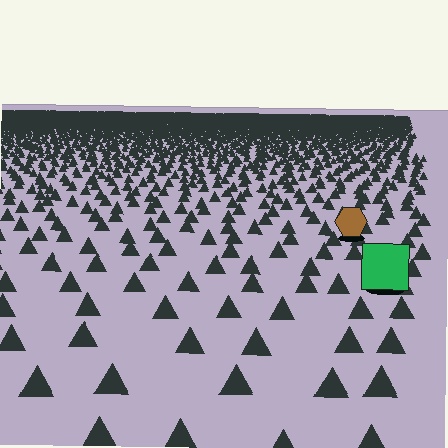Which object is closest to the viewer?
The green square is closest. The texture marks near it are larger and more spread out.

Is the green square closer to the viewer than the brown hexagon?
Yes. The green square is closer — you can tell from the texture gradient: the ground texture is coarser near it.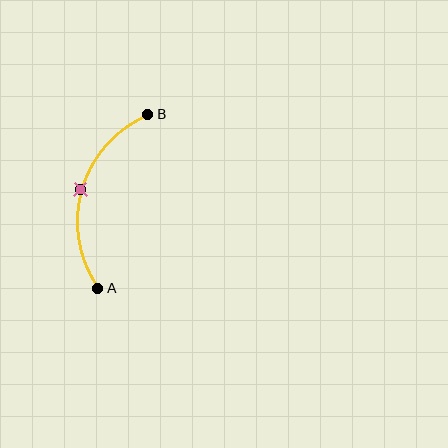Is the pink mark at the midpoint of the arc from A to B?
Yes. The pink mark lies on the arc at equal arc-length from both A and B — it is the arc midpoint.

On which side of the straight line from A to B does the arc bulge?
The arc bulges to the left of the straight line connecting A and B.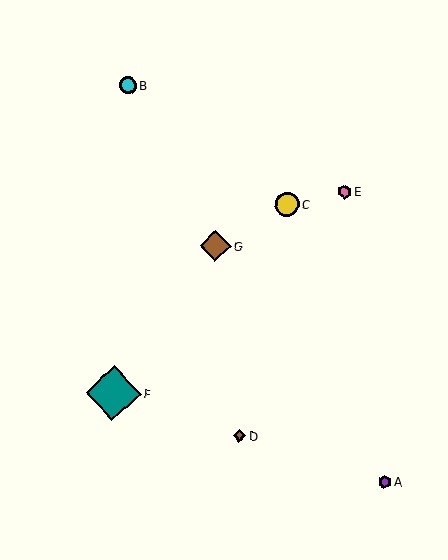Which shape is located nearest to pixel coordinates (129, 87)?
The cyan circle (labeled B) at (128, 85) is nearest to that location.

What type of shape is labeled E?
Shape E is a pink hexagon.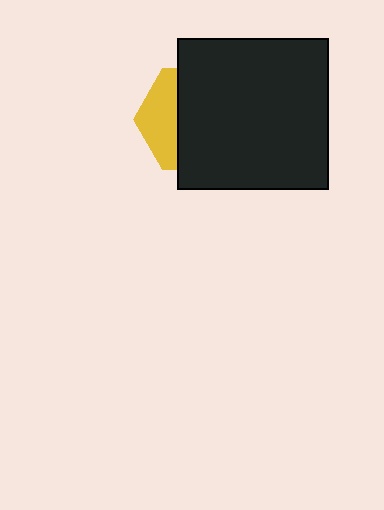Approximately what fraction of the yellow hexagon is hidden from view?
Roughly 66% of the yellow hexagon is hidden behind the black square.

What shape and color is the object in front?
The object in front is a black square.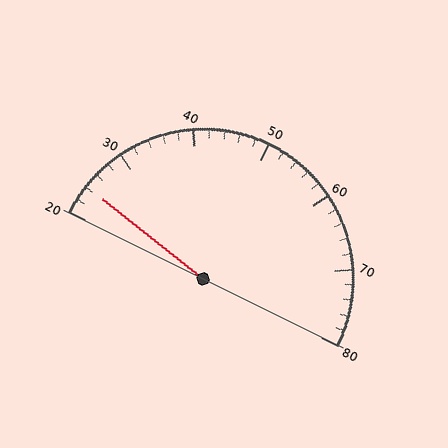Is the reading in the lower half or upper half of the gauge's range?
The reading is in the lower half of the range (20 to 80).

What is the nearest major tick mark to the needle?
The nearest major tick mark is 20.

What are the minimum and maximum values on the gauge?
The gauge ranges from 20 to 80.